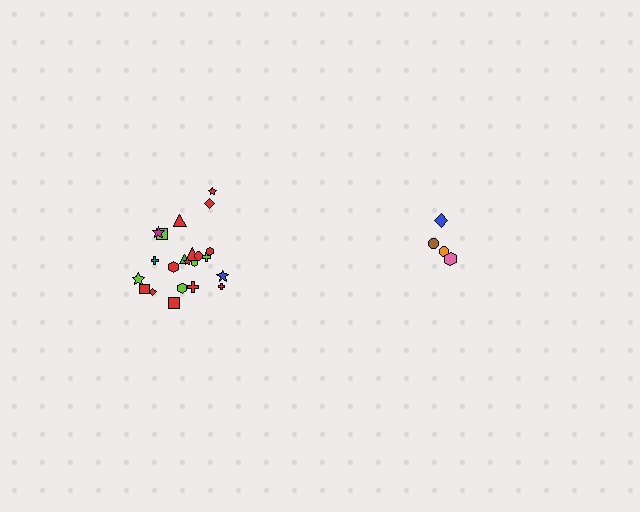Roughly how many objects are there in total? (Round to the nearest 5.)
Roughly 25 objects in total.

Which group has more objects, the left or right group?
The left group.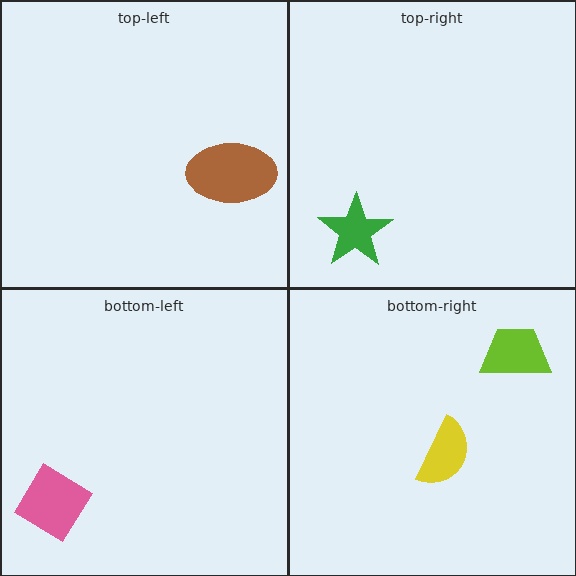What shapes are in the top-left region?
The brown ellipse.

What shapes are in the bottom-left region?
The pink diamond.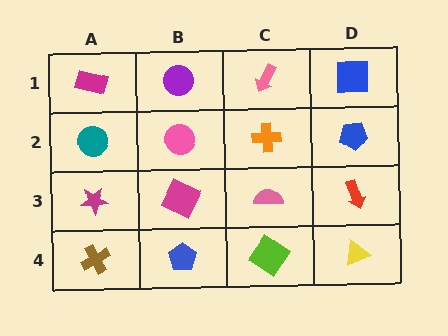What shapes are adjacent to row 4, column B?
A magenta square (row 3, column B), a brown cross (row 4, column A), a lime diamond (row 4, column C).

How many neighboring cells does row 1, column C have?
3.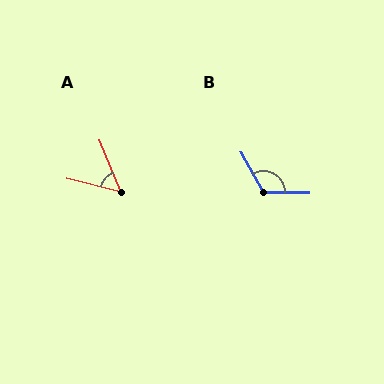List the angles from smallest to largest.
A (54°), B (120°).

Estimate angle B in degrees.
Approximately 120 degrees.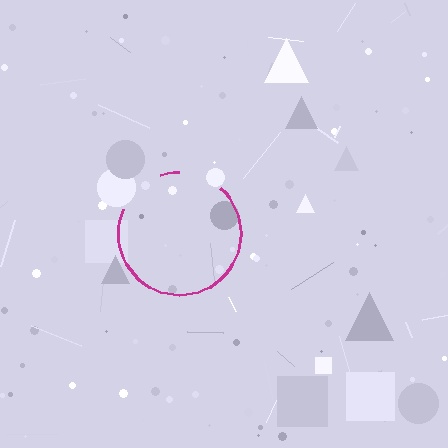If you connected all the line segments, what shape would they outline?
They would outline a circle.